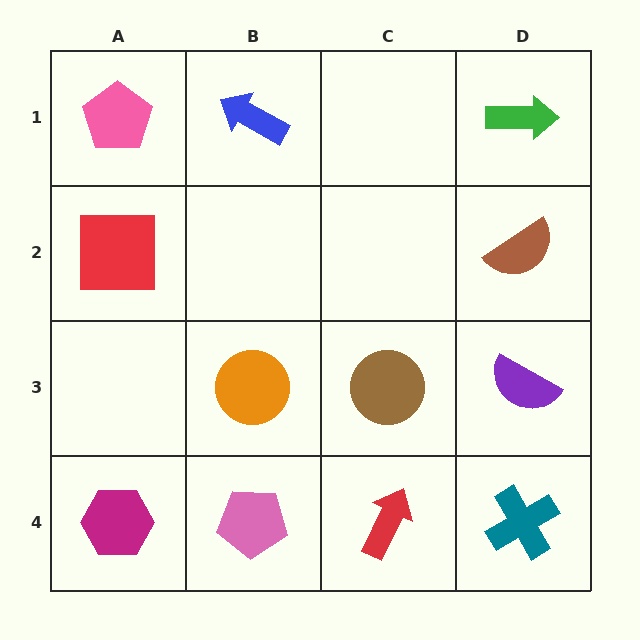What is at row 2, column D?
A brown semicircle.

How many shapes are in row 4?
4 shapes.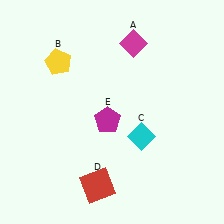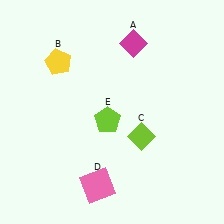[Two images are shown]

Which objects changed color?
C changed from cyan to lime. D changed from red to pink. E changed from magenta to lime.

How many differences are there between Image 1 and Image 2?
There are 3 differences between the two images.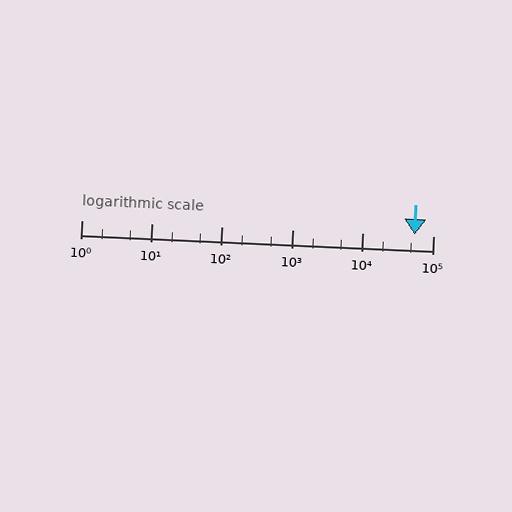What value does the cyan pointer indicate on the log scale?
The pointer indicates approximately 55000.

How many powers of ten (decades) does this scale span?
The scale spans 5 decades, from 1 to 100000.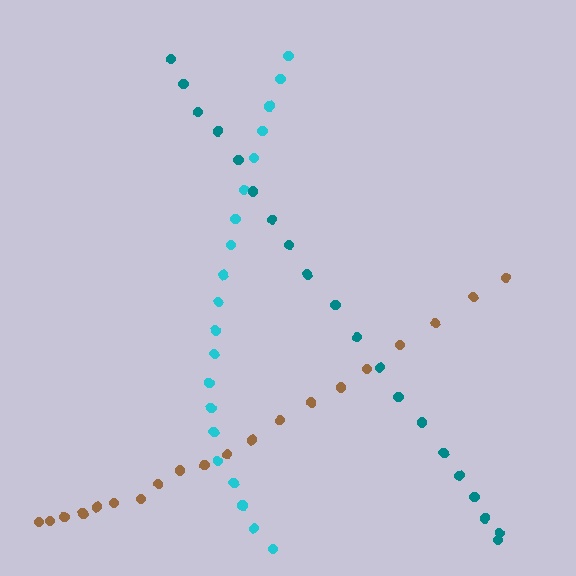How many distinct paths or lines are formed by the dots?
There are 3 distinct paths.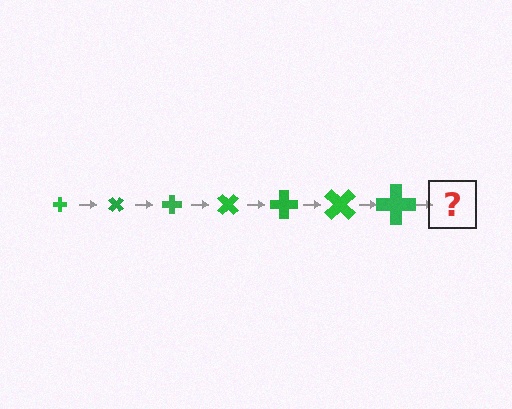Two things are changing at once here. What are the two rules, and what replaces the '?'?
The two rules are that the cross grows larger each step and it rotates 45 degrees each step. The '?' should be a cross, larger than the previous one and rotated 315 degrees from the start.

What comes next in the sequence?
The next element should be a cross, larger than the previous one and rotated 315 degrees from the start.